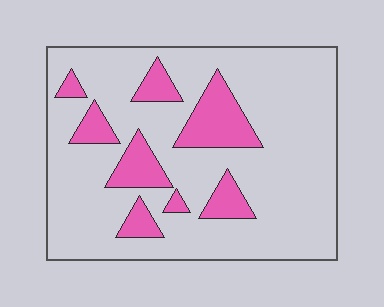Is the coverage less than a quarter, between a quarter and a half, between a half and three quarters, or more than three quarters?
Less than a quarter.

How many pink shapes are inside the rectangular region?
8.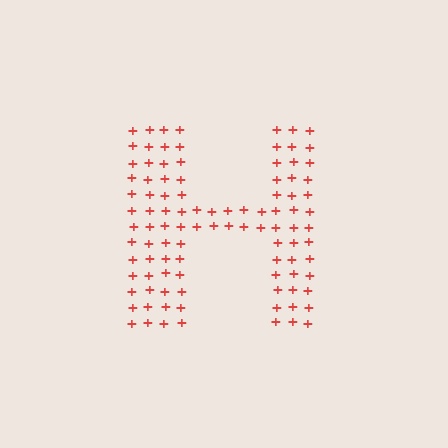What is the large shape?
The large shape is the letter H.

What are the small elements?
The small elements are plus signs.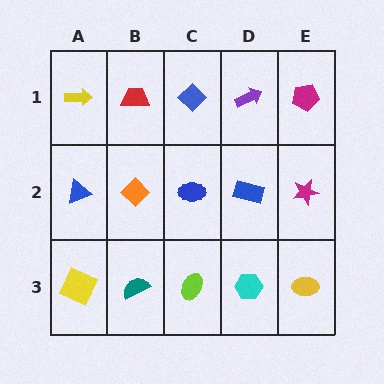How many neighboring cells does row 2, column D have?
4.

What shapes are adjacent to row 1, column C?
A blue ellipse (row 2, column C), a red trapezoid (row 1, column B), a purple arrow (row 1, column D).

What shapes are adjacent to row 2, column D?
A purple arrow (row 1, column D), a cyan hexagon (row 3, column D), a blue ellipse (row 2, column C), a magenta star (row 2, column E).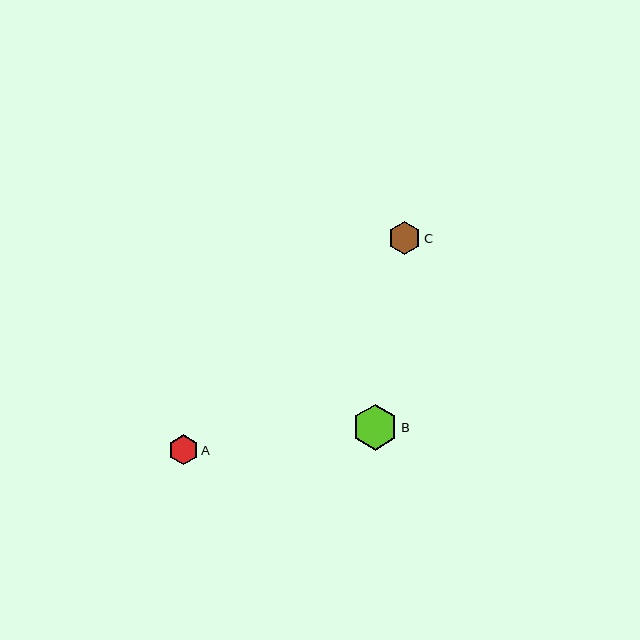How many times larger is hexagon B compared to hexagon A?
Hexagon B is approximately 1.5 times the size of hexagon A.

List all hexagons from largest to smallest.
From largest to smallest: B, C, A.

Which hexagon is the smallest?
Hexagon A is the smallest with a size of approximately 30 pixels.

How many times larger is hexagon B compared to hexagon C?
Hexagon B is approximately 1.4 times the size of hexagon C.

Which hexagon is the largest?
Hexagon B is the largest with a size of approximately 46 pixels.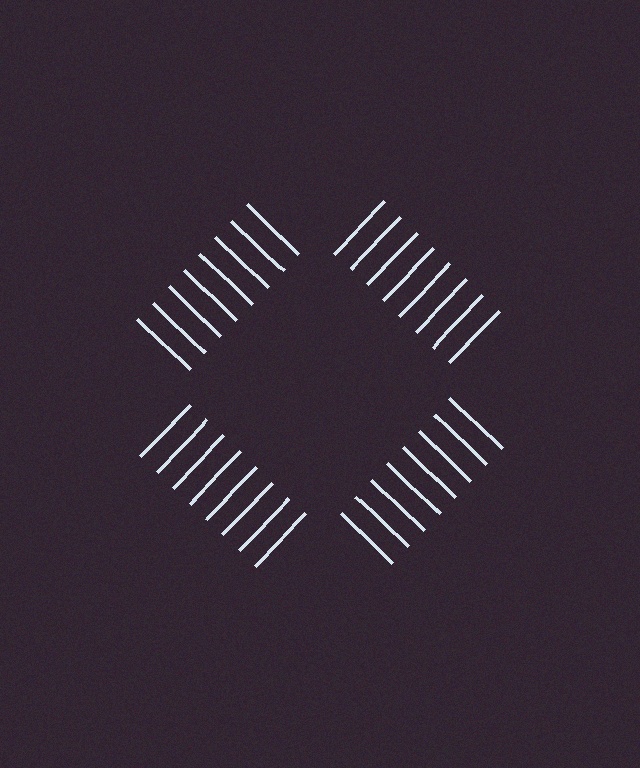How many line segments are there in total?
32 — 8 along each of the 4 edges.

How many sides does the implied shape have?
4 sides — the line-ends trace a square.